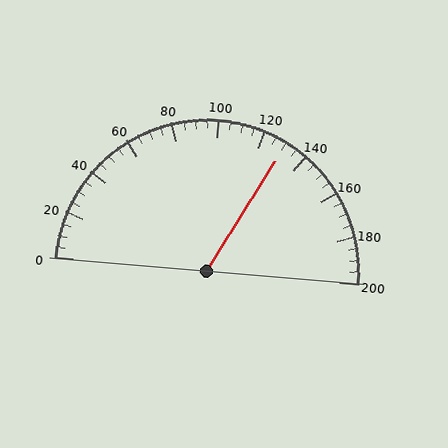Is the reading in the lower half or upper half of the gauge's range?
The reading is in the upper half of the range (0 to 200).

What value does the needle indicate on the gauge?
The needle indicates approximately 130.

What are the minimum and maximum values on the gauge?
The gauge ranges from 0 to 200.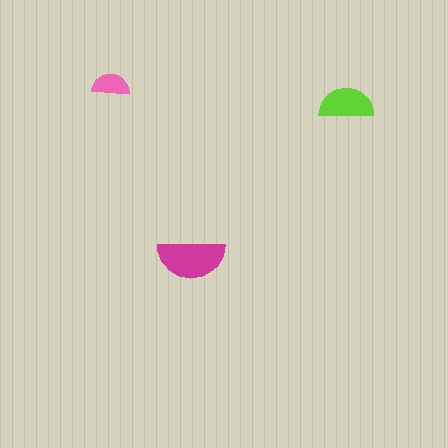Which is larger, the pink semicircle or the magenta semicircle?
The magenta one.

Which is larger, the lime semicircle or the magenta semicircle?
The magenta one.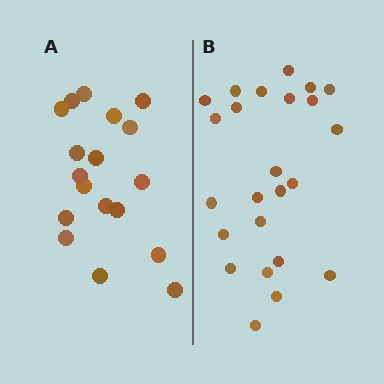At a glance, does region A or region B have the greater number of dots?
Region B (the right region) has more dots.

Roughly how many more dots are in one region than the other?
Region B has about 6 more dots than region A.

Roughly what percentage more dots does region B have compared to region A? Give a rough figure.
About 35% more.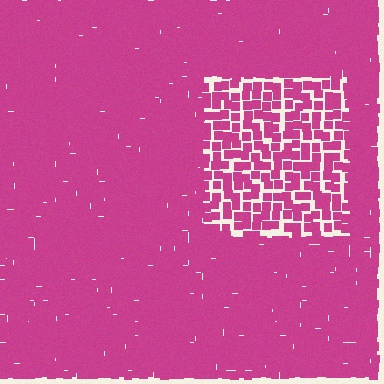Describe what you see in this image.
The image contains small magenta elements arranged at two different densities. A rectangle-shaped region is visible where the elements are less densely packed than the surrounding area.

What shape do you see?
I see a rectangle.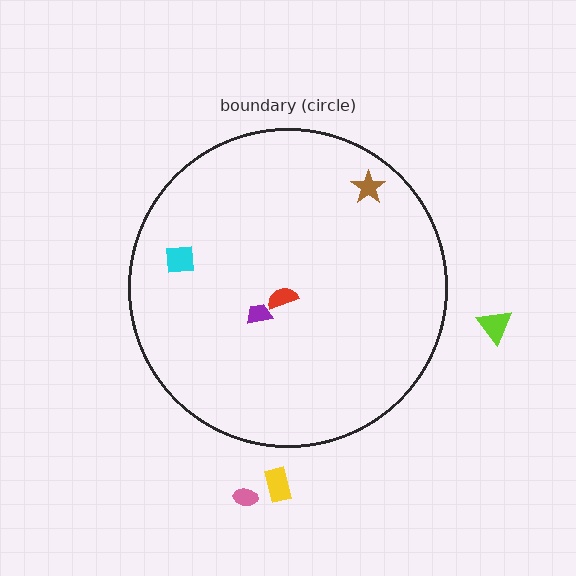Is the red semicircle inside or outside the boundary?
Inside.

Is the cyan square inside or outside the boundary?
Inside.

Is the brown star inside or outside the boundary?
Inside.